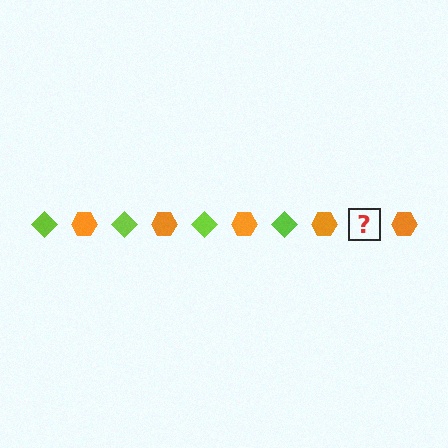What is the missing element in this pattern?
The missing element is a lime diamond.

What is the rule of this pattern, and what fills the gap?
The rule is that the pattern alternates between lime diamond and orange hexagon. The gap should be filled with a lime diamond.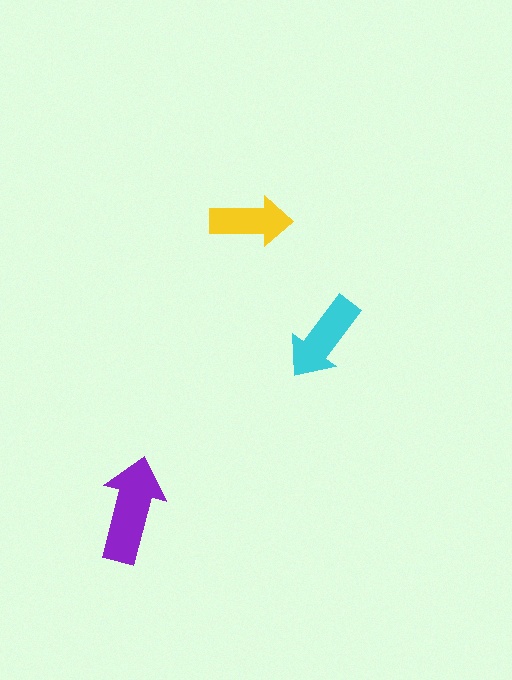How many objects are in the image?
There are 3 objects in the image.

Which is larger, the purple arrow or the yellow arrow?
The purple one.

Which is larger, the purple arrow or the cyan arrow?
The purple one.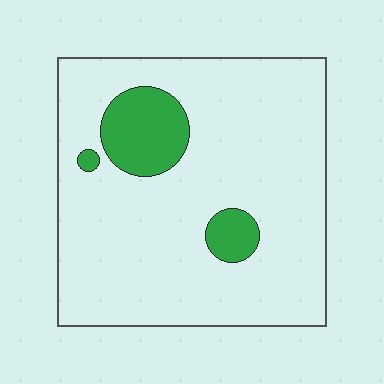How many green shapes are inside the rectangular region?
3.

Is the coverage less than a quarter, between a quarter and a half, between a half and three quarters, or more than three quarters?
Less than a quarter.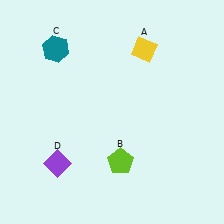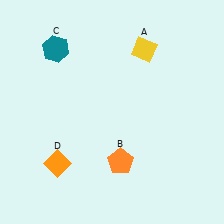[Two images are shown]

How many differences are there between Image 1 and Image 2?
There are 2 differences between the two images.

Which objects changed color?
B changed from lime to orange. D changed from purple to orange.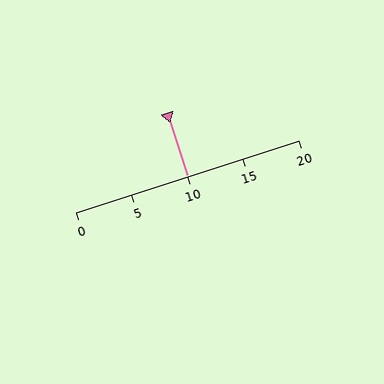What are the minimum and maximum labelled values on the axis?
The axis runs from 0 to 20.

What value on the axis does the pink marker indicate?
The marker indicates approximately 10.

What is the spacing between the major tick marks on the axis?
The major ticks are spaced 5 apart.